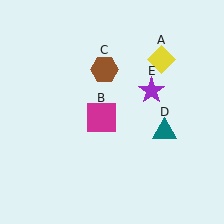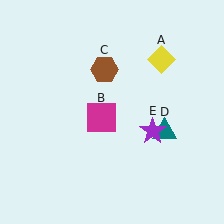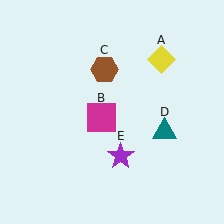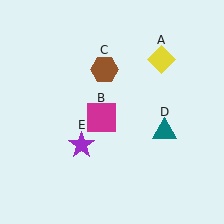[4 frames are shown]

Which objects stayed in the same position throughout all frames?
Yellow diamond (object A) and magenta square (object B) and brown hexagon (object C) and teal triangle (object D) remained stationary.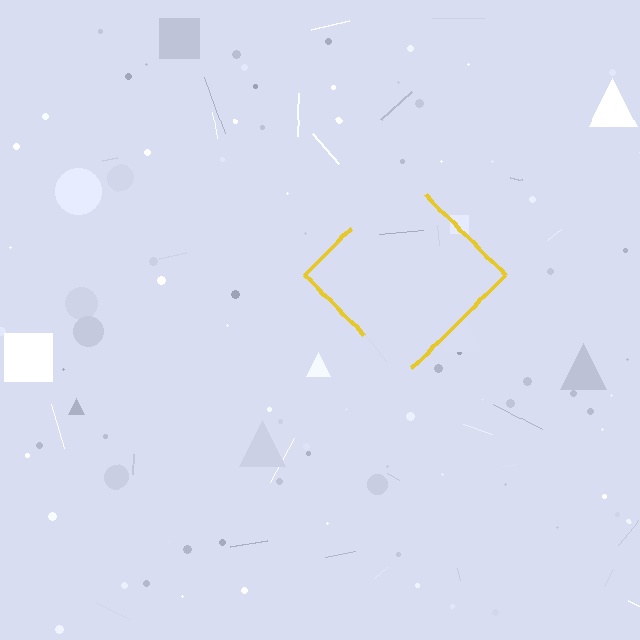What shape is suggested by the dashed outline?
The dashed outline suggests a diamond.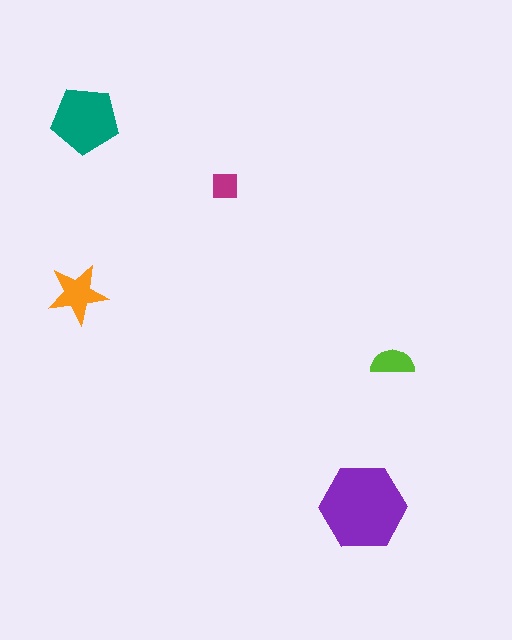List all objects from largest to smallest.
The purple hexagon, the teal pentagon, the orange star, the lime semicircle, the magenta square.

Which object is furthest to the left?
The orange star is leftmost.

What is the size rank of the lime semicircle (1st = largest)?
4th.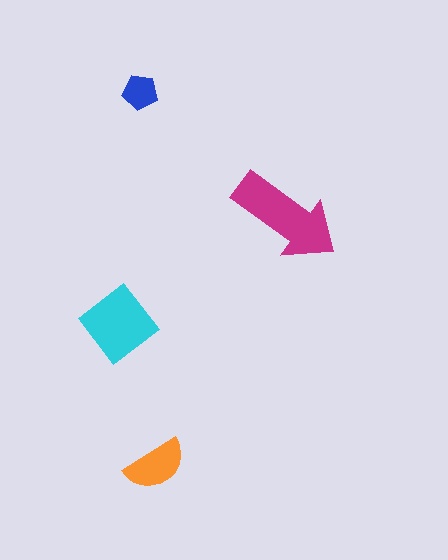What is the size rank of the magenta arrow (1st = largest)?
1st.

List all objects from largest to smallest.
The magenta arrow, the cyan diamond, the orange semicircle, the blue pentagon.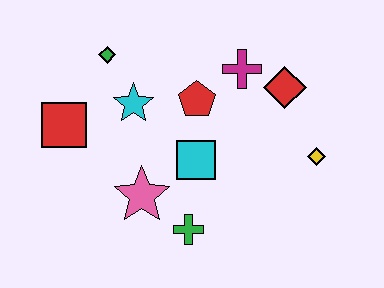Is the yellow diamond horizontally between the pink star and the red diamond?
No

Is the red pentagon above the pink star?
Yes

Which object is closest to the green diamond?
The cyan star is closest to the green diamond.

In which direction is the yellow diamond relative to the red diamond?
The yellow diamond is below the red diamond.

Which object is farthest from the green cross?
The green diamond is farthest from the green cross.